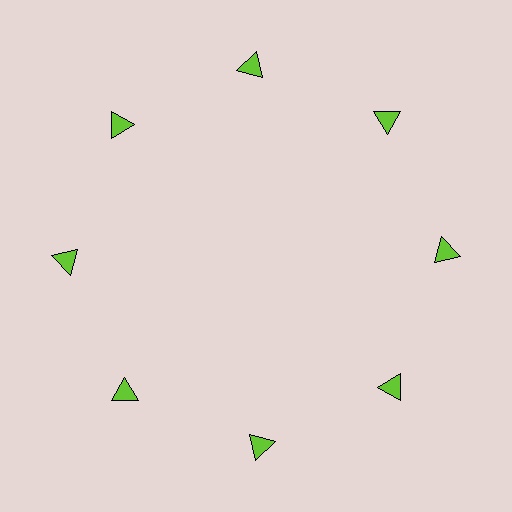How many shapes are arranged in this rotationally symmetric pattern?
There are 8 shapes, arranged in 8 groups of 1.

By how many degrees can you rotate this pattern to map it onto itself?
The pattern maps onto itself every 45 degrees of rotation.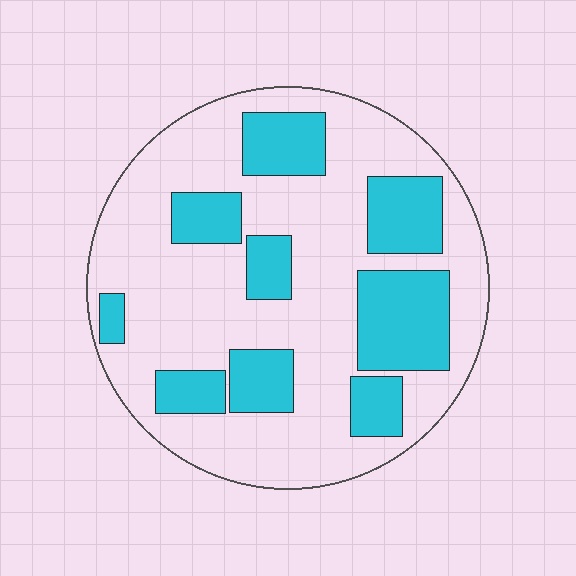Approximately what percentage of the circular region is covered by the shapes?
Approximately 30%.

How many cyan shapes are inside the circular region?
9.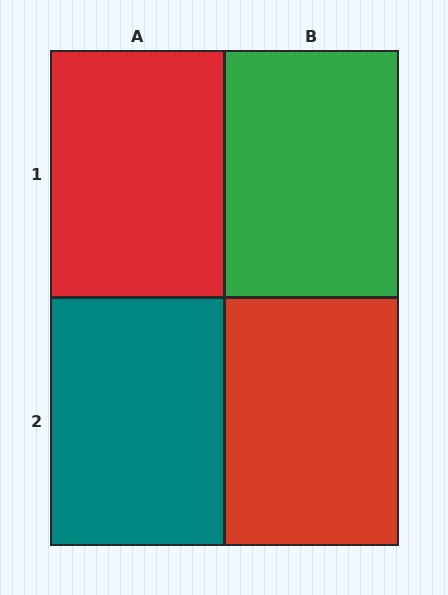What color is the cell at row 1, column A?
Red.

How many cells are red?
2 cells are red.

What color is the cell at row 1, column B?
Green.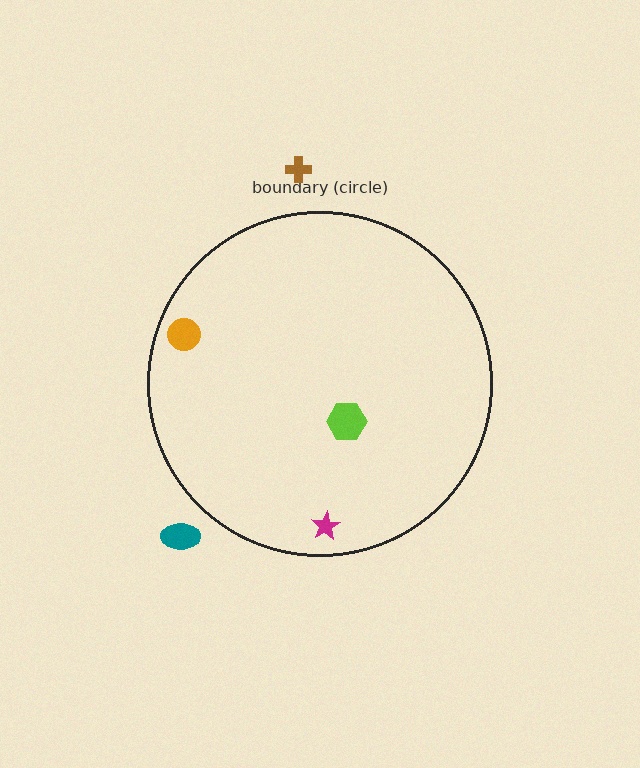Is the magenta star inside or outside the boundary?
Inside.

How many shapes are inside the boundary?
3 inside, 2 outside.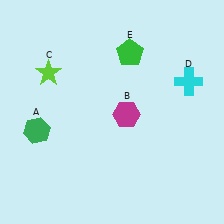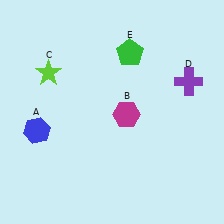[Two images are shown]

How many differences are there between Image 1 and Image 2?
There are 2 differences between the two images.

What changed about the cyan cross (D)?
In Image 1, D is cyan. In Image 2, it changed to purple.